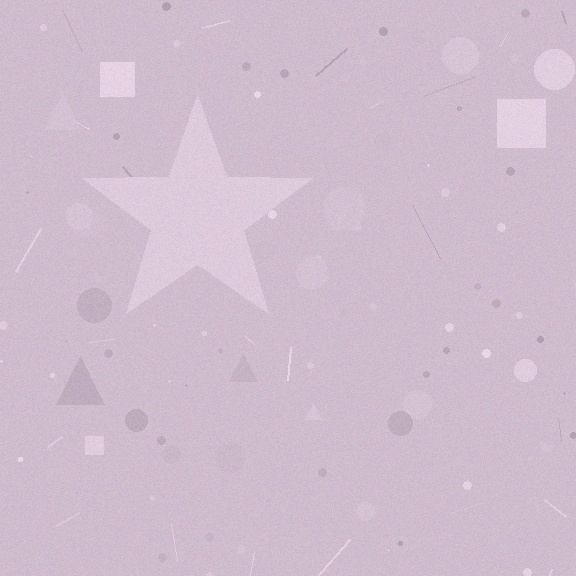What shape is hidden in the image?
A star is hidden in the image.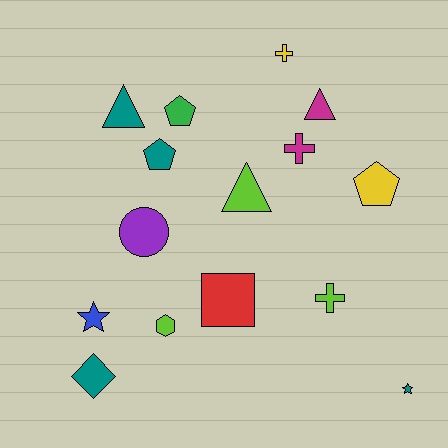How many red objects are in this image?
There is 1 red object.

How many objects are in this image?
There are 15 objects.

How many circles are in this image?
There is 1 circle.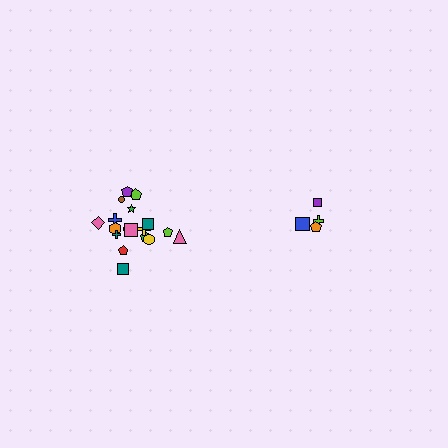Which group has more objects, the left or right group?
The left group.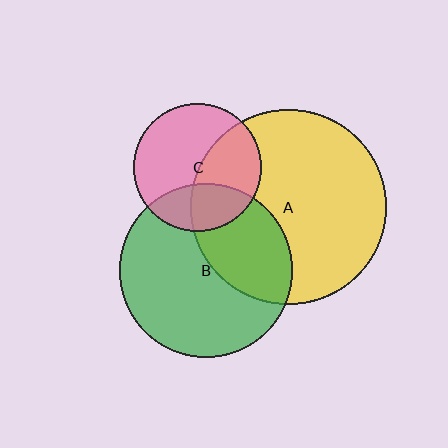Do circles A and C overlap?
Yes.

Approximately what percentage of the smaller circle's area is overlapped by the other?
Approximately 40%.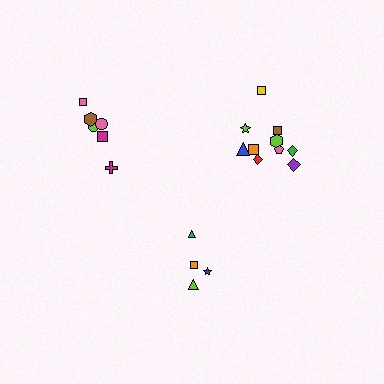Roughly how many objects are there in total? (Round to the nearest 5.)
Roughly 20 objects in total.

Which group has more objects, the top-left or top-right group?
The top-right group.